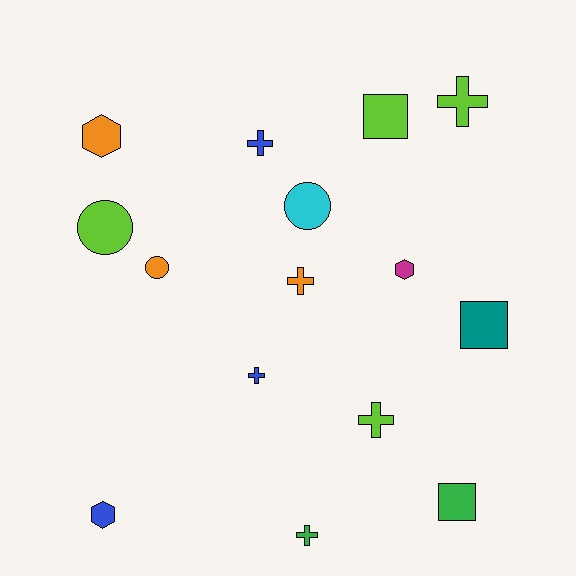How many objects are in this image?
There are 15 objects.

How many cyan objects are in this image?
There is 1 cyan object.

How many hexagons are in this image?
There are 3 hexagons.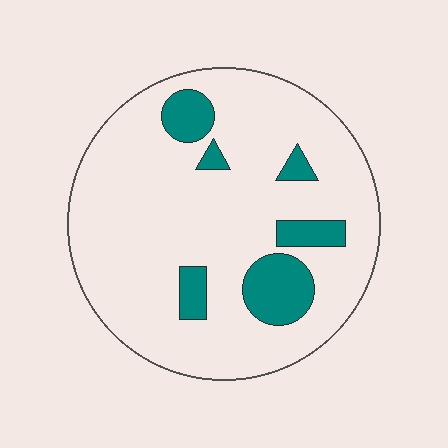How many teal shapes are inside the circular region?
6.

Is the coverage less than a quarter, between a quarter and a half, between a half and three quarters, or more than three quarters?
Less than a quarter.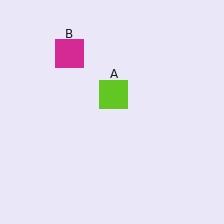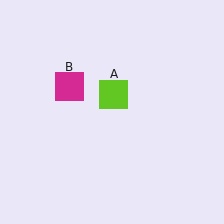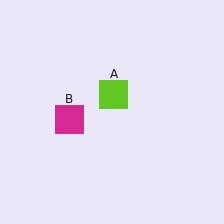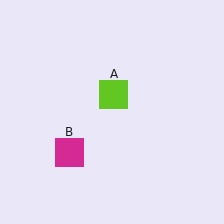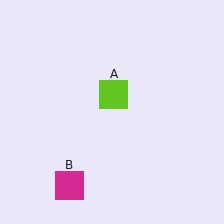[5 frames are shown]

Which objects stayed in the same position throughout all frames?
Lime square (object A) remained stationary.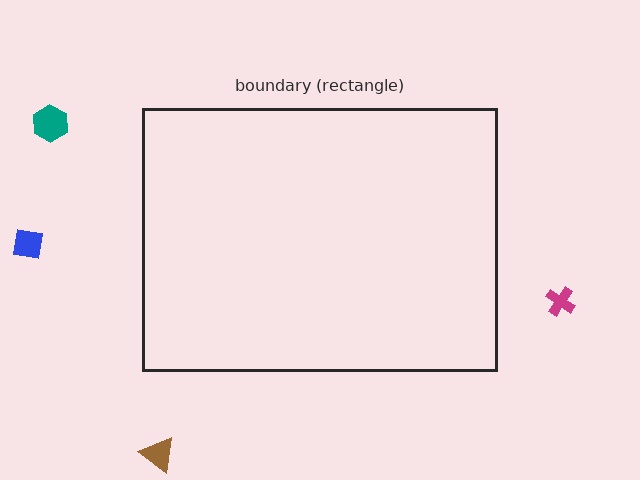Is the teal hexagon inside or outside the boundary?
Outside.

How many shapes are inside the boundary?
0 inside, 4 outside.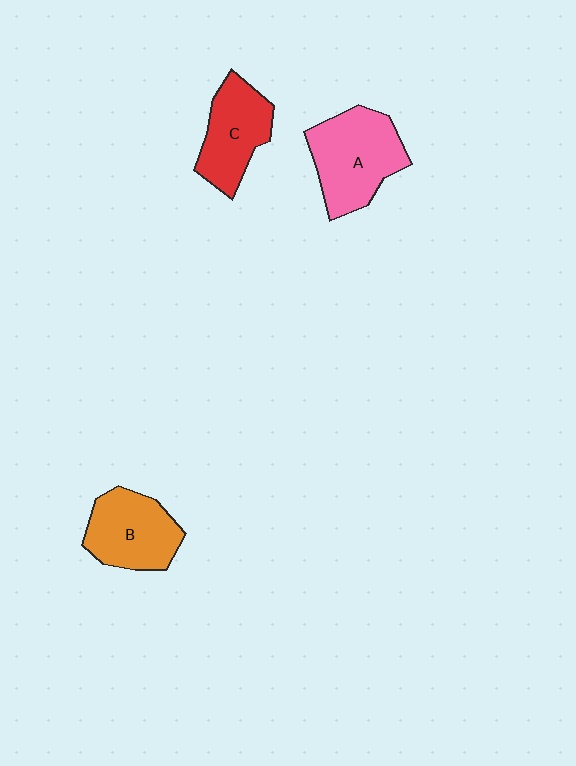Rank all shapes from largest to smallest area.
From largest to smallest: A (pink), B (orange), C (red).